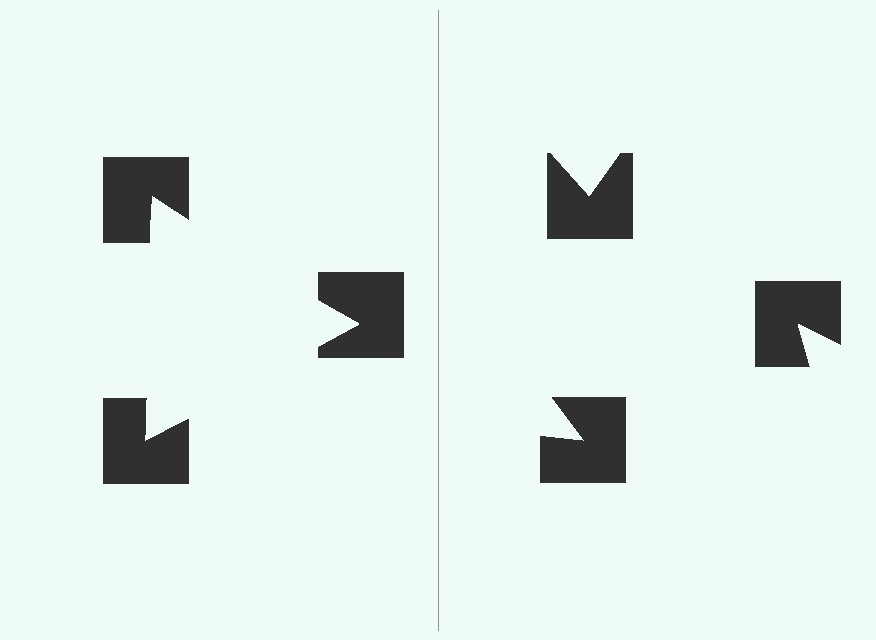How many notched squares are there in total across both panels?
6 — 3 on each side.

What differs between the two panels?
The notched squares are positioned identically on both sides; only the wedge orientations differ. On the left they align to a triangle; on the right they are misaligned.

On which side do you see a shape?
An illusory triangle appears on the left side. On the right side the wedge cuts are rotated, so no coherent shape forms.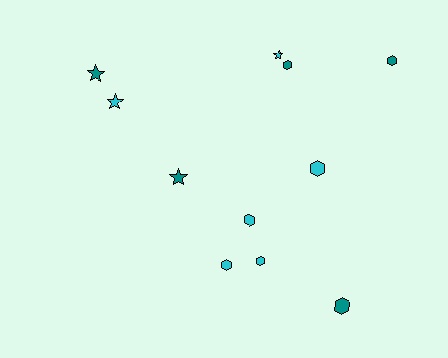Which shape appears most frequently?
Hexagon, with 7 objects.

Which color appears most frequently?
Cyan, with 6 objects.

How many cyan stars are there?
There are 2 cyan stars.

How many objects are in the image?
There are 11 objects.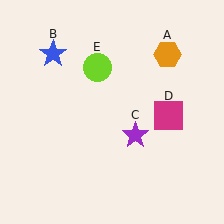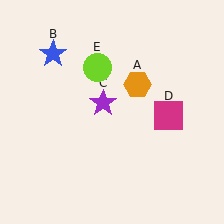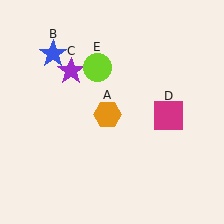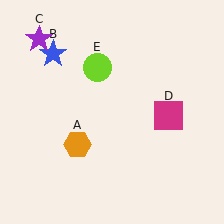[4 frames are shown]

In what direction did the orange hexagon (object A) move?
The orange hexagon (object A) moved down and to the left.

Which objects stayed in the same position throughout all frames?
Blue star (object B) and magenta square (object D) and lime circle (object E) remained stationary.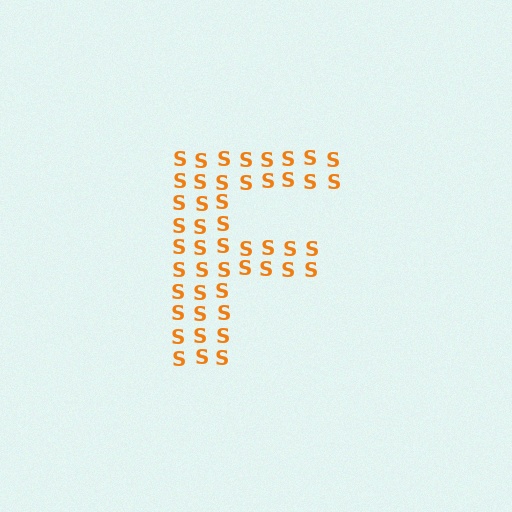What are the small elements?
The small elements are letter S's.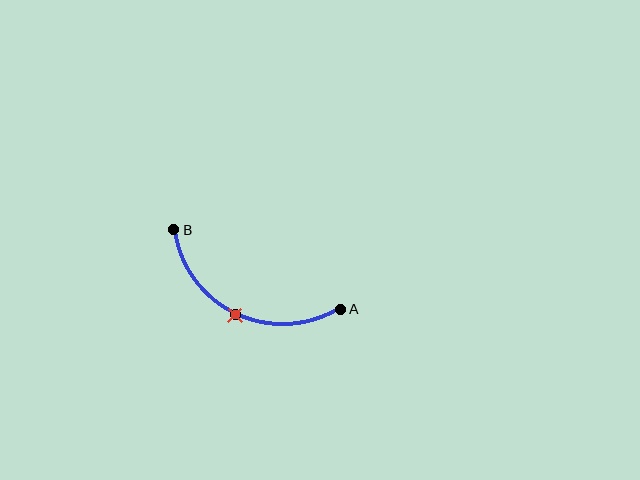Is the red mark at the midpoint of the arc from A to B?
Yes. The red mark lies on the arc at equal arc-length from both A and B — it is the arc midpoint.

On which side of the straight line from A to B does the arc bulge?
The arc bulges below the straight line connecting A and B.